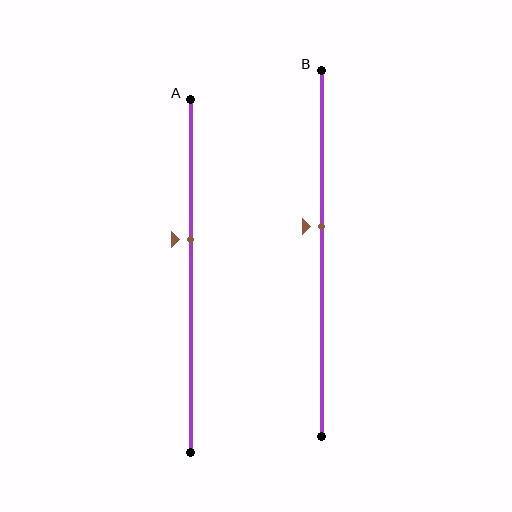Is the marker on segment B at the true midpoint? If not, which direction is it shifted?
No, the marker on segment B is shifted upward by about 7% of the segment length.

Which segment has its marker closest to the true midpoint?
Segment B has its marker closest to the true midpoint.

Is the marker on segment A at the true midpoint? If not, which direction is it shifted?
No, the marker on segment A is shifted upward by about 10% of the segment length.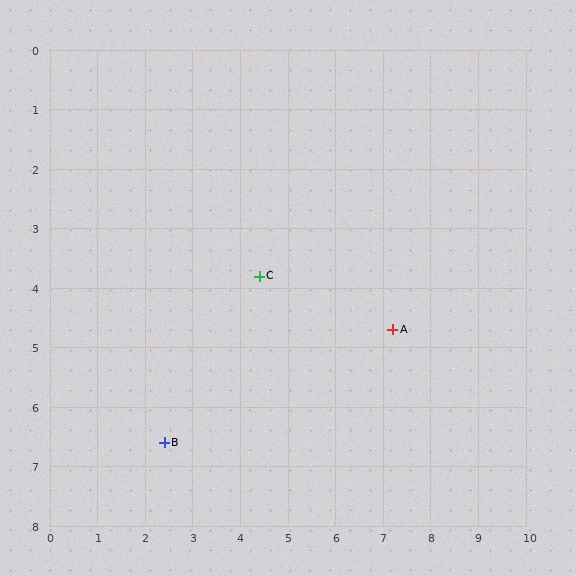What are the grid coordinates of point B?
Point B is at approximately (2.4, 6.6).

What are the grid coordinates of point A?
Point A is at approximately (7.2, 4.7).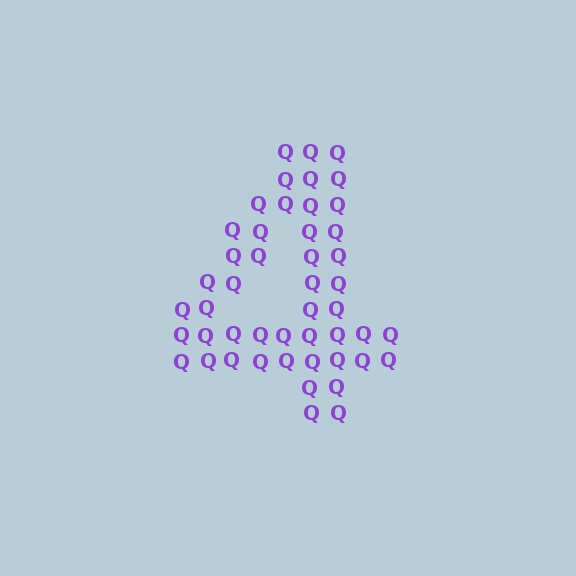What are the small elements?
The small elements are letter Q's.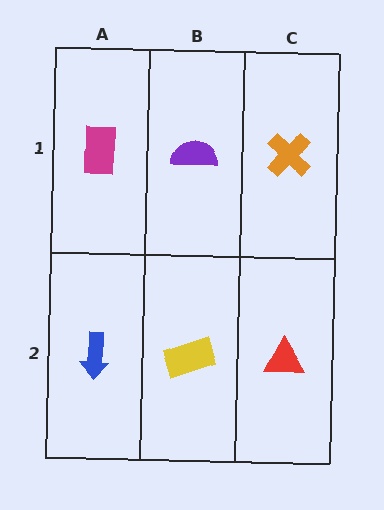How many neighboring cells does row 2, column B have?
3.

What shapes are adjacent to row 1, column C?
A red triangle (row 2, column C), a purple semicircle (row 1, column B).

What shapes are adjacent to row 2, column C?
An orange cross (row 1, column C), a yellow rectangle (row 2, column B).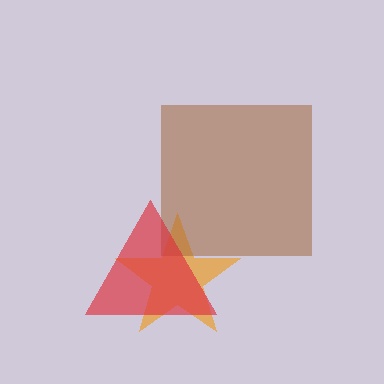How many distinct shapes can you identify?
There are 3 distinct shapes: an orange star, a brown square, a red triangle.